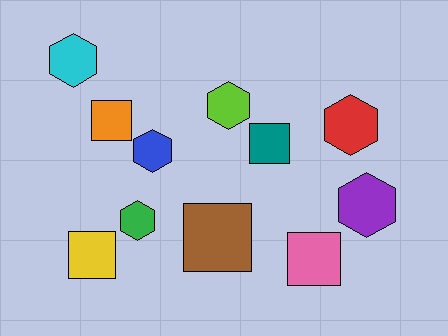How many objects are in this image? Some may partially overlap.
There are 11 objects.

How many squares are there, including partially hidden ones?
There are 5 squares.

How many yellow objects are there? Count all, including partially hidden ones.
There is 1 yellow object.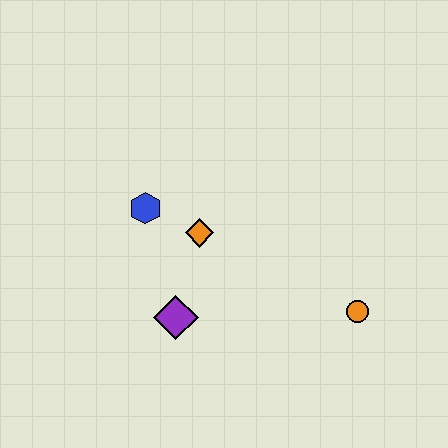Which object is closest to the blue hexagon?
The orange diamond is closest to the blue hexagon.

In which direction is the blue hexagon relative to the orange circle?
The blue hexagon is to the left of the orange circle.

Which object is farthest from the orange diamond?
The orange circle is farthest from the orange diamond.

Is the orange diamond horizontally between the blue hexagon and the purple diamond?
No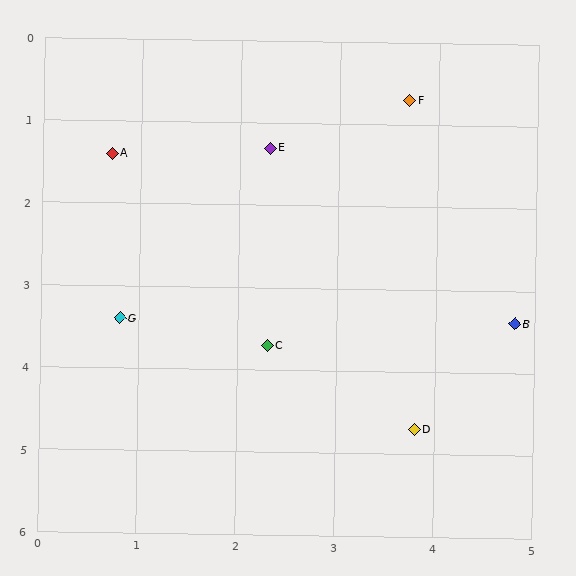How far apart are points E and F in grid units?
Points E and F are about 1.5 grid units apart.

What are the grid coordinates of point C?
Point C is at approximately (2.3, 3.7).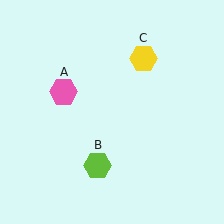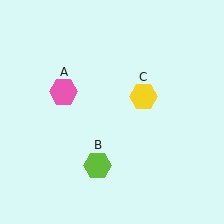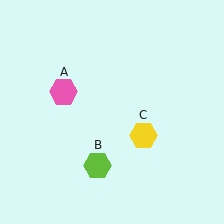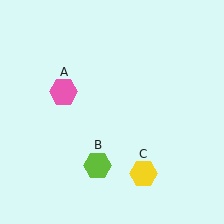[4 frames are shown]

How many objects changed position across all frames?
1 object changed position: yellow hexagon (object C).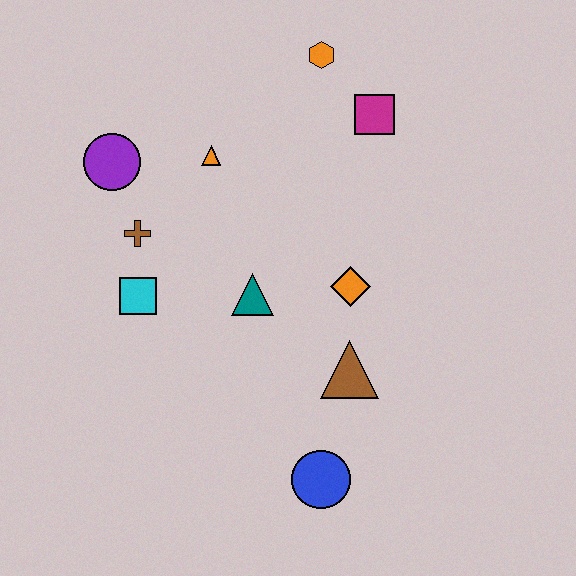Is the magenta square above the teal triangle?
Yes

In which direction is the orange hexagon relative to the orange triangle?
The orange hexagon is to the right of the orange triangle.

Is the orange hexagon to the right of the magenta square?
No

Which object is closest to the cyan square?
The brown cross is closest to the cyan square.